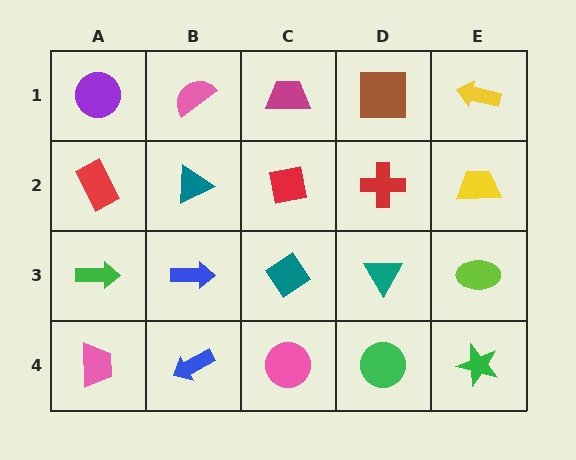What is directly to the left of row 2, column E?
A red cross.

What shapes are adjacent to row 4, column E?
A lime ellipse (row 3, column E), a green circle (row 4, column D).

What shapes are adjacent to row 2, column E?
A yellow arrow (row 1, column E), a lime ellipse (row 3, column E), a red cross (row 2, column D).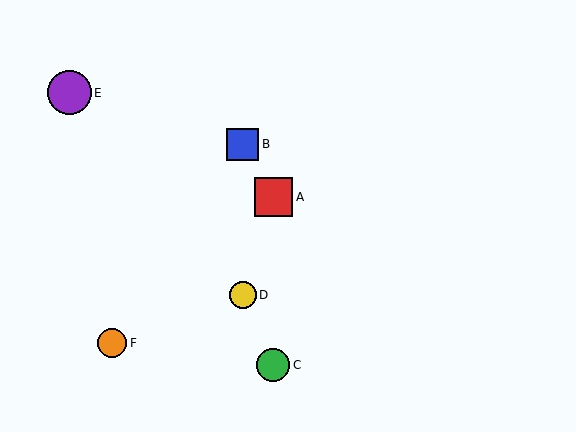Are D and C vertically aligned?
No, D is at x≈243 and C is at x≈273.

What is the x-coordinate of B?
Object B is at x≈243.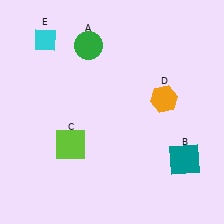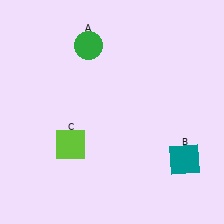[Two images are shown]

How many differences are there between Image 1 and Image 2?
There are 2 differences between the two images.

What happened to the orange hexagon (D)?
The orange hexagon (D) was removed in Image 2. It was in the top-right area of Image 1.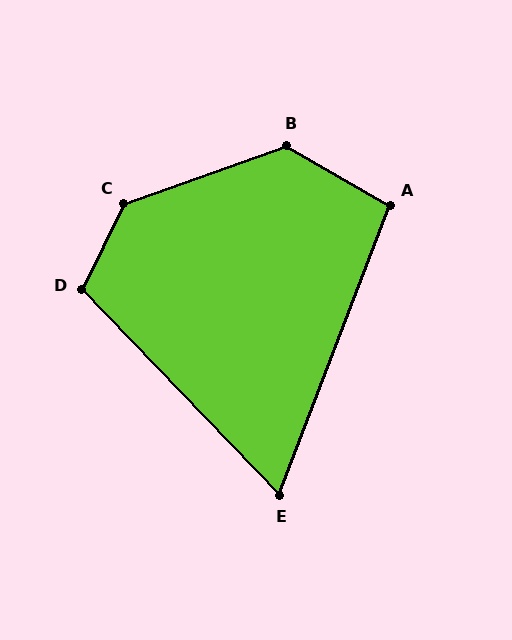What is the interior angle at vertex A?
Approximately 99 degrees (obtuse).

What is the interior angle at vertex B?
Approximately 131 degrees (obtuse).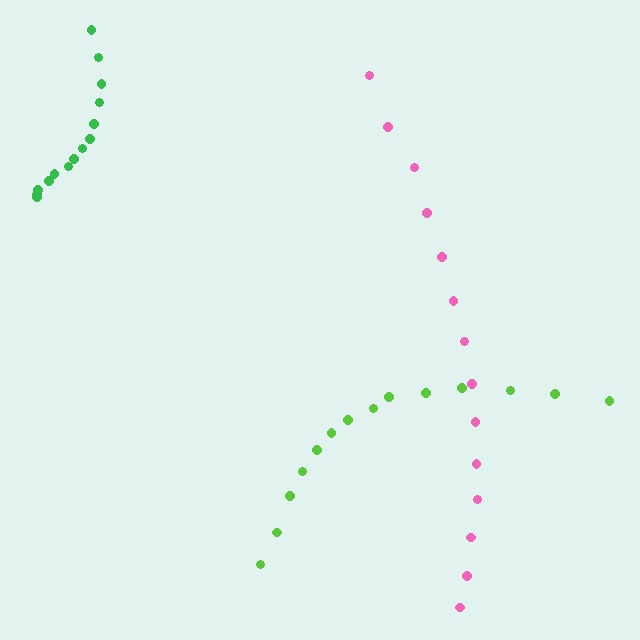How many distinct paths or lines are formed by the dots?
There are 3 distinct paths.